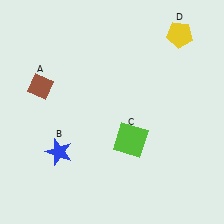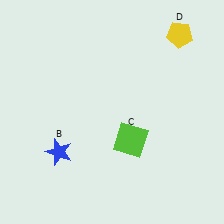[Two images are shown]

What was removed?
The brown diamond (A) was removed in Image 2.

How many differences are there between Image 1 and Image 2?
There is 1 difference between the two images.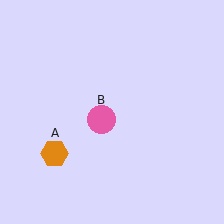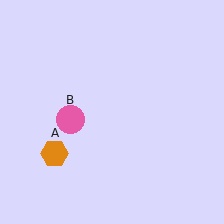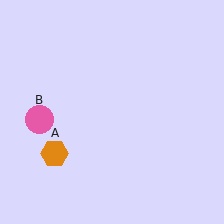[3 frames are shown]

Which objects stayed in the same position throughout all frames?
Orange hexagon (object A) remained stationary.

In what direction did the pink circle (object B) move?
The pink circle (object B) moved left.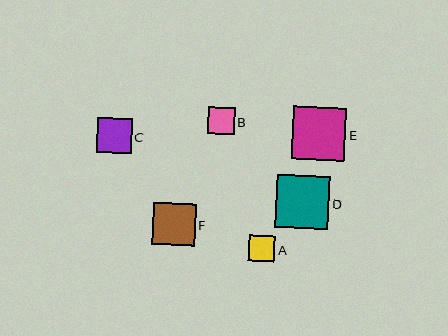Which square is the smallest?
Square A is the smallest with a size of approximately 26 pixels.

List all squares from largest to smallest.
From largest to smallest: D, E, F, C, B, A.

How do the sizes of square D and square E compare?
Square D and square E are approximately the same size.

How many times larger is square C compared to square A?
Square C is approximately 1.3 times the size of square A.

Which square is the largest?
Square D is the largest with a size of approximately 53 pixels.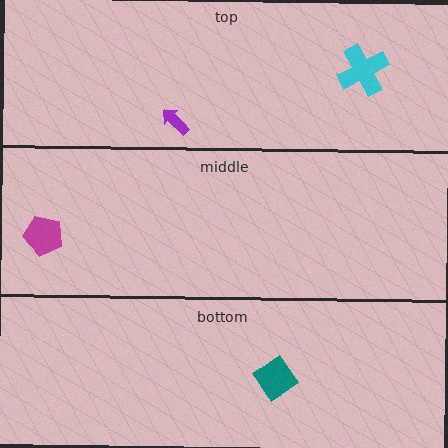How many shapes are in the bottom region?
1.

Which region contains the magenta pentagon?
The middle region.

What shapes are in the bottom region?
The teal diamond.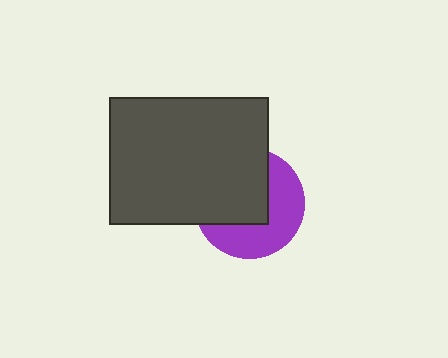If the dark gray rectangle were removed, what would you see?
You would see the complete purple circle.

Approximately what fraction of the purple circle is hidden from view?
Roughly 53% of the purple circle is hidden behind the dark gray rectangle.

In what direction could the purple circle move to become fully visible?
The purple circle could move toward the lower-right. That would shift it out from behind the dark gray rectangle entirely.